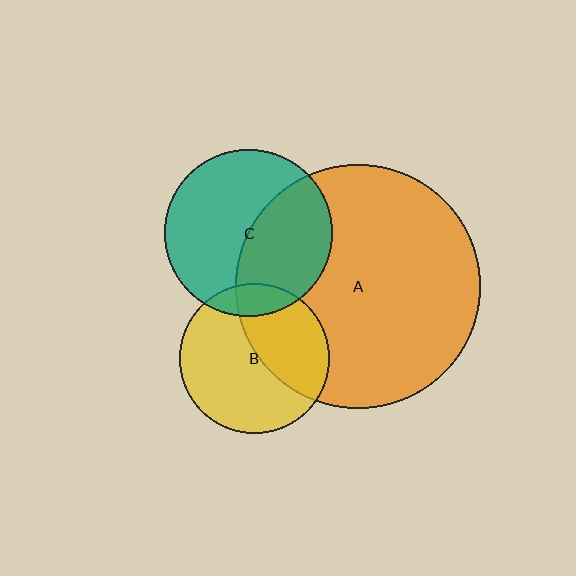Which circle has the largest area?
Circle A (orange).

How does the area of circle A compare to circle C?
Approximately 2.1 times.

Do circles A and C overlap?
Yes.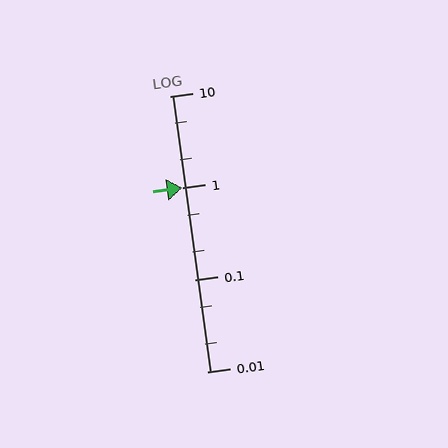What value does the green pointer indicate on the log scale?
The pointer indicates approximately 1.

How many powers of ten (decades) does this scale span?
The scale spans 3 decades, from 0.01 to 10.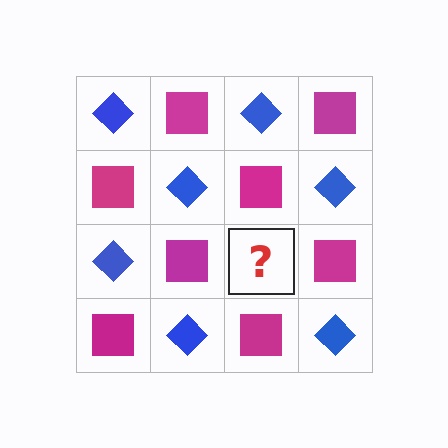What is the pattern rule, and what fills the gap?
The rule is that it alternates blue diamond and magenta square in a checkerboard pattern. The gap should be filled with a blue diamond.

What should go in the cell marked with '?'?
The missing cell should contain a blue diamond.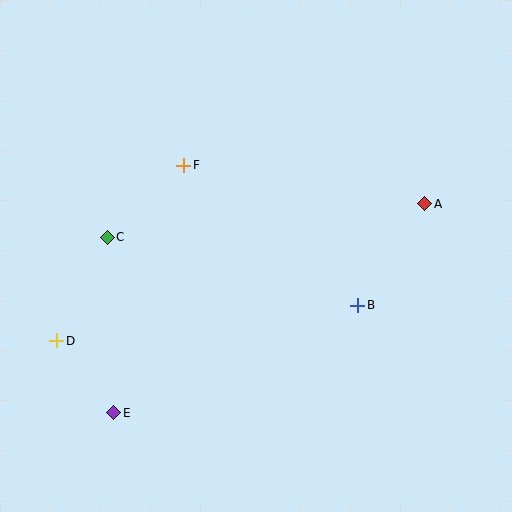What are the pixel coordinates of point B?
Point B is at (358, 305).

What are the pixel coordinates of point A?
Point A is at (425, 204).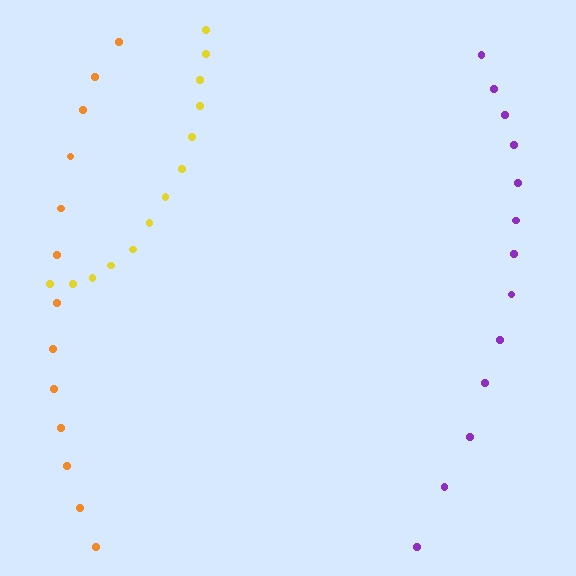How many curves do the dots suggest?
There are 3 distinct paths.